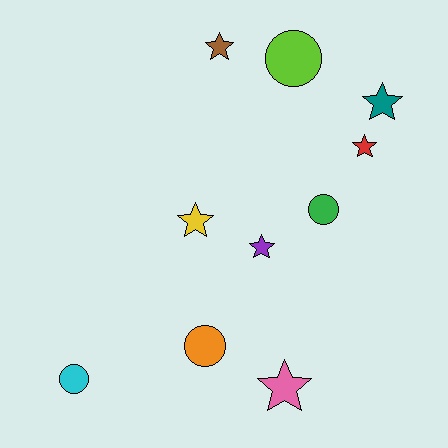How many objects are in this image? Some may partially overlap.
There are 10 objects.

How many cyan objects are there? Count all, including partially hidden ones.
There is 1 cyan object.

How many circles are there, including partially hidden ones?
There are 4 circles.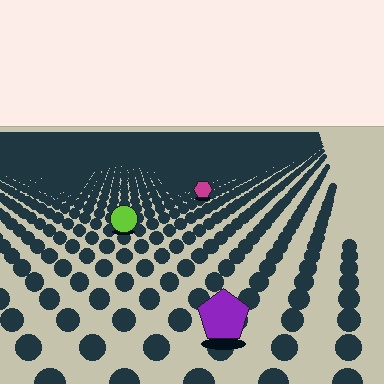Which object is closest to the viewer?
The purple pentagon is closest. The texture marks near it are larger and more spread out.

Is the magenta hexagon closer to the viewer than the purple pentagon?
No. The purple pentagon is closer — you can tell from the texture gradient: the ground texture is coarser near it.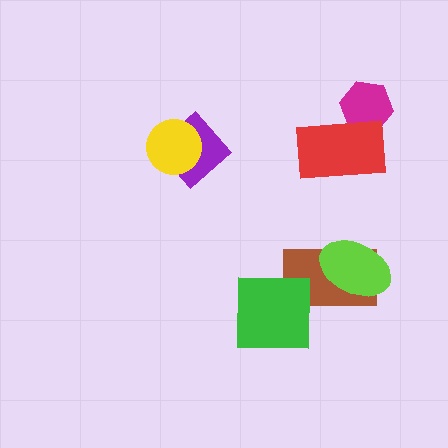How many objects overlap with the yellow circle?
1 object overlaps with the yellow circle.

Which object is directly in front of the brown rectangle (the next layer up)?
The lime ellipse is directly in front of the brown rectangle.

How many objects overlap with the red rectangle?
1 object overlaps with the red rectangle.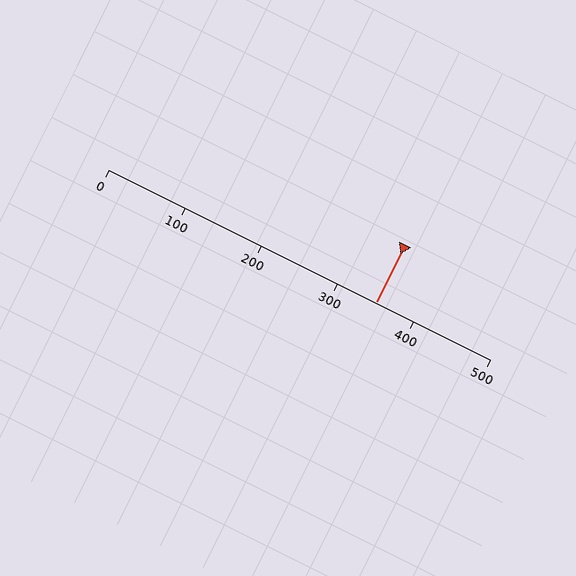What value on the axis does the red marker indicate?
The marker indicates approximately 350.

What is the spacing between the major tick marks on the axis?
The major ticks are spaced 100 apart.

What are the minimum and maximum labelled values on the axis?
The axis runs from 0 to 500.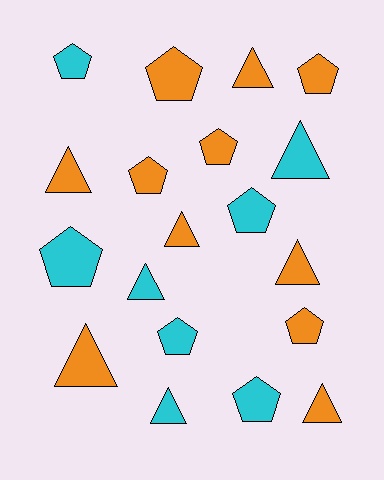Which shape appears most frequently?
Pentagon, with 10 objects.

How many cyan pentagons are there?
There are 5 cyan pentagons.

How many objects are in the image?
There are 19 objects.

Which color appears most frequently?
Orange, with 11 objects.